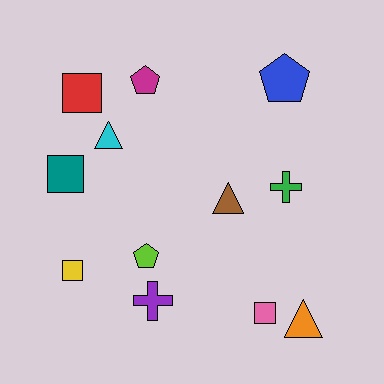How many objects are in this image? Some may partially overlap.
There are 12 objects.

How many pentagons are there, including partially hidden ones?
There are 3 pentagons.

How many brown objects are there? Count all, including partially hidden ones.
There is 1 brown object.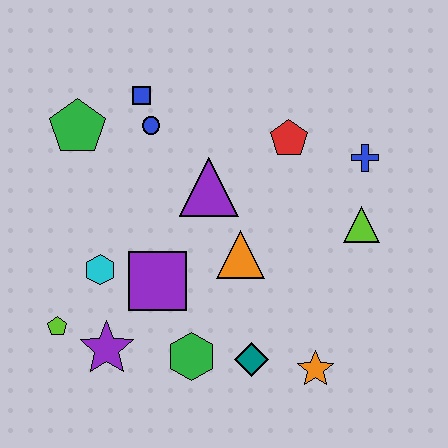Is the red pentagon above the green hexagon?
Yes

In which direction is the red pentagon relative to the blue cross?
The red pentagon is to the left of the blue cross.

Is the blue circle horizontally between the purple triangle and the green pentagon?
Yes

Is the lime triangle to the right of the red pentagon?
Yes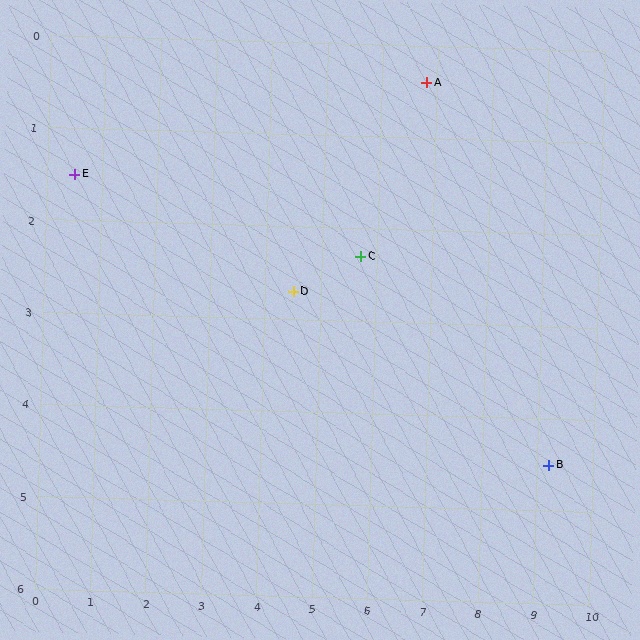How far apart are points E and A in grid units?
Points E and A are about 6.4 grid units apart.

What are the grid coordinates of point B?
Point B is at approximately (9.2, 4.5).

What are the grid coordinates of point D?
Point D is at approximately (4.5, 2.7).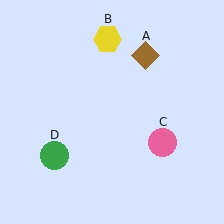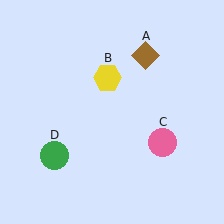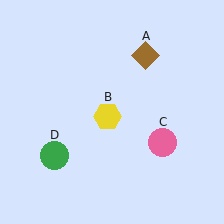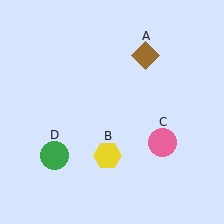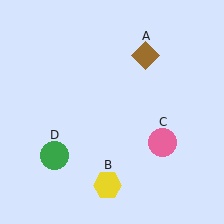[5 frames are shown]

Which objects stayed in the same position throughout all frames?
Brown diamond (object A) and pink circle (object C) and green circle (object D) remained stationary.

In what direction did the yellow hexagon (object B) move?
The yellow hexagon (object B) moved down.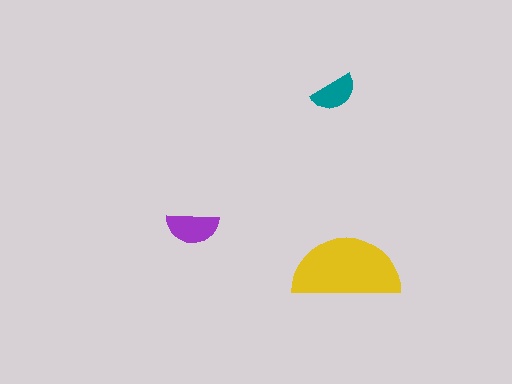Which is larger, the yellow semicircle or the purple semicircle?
The yellow one.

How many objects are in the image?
There are 3 objects in the image.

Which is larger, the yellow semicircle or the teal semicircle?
The yellow one.